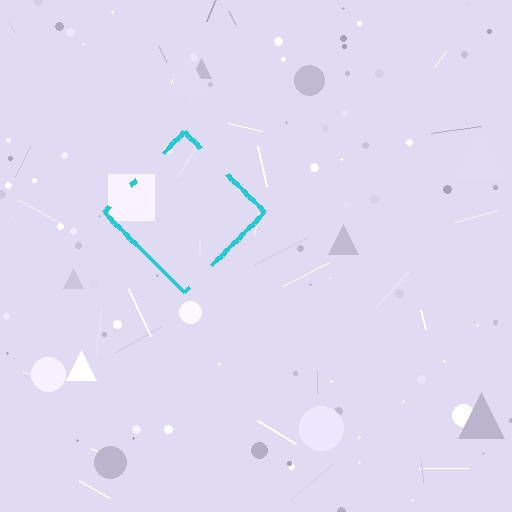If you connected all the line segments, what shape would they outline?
They would outline a diamond.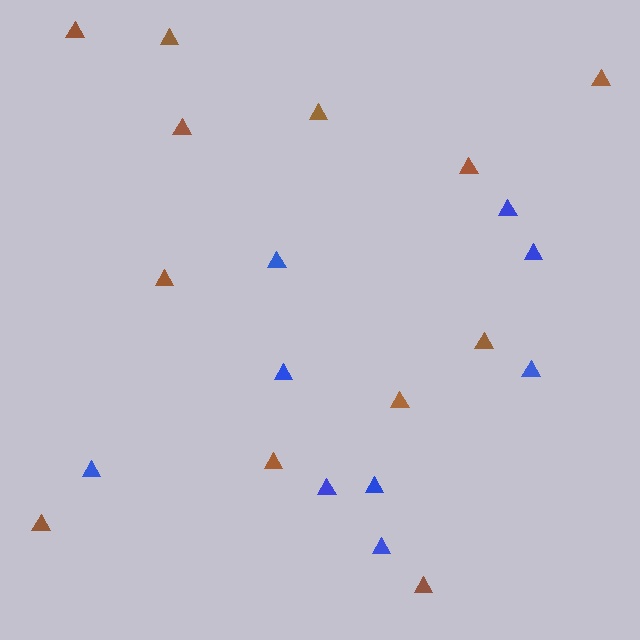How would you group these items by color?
There are 2 groups: one group of blue triangles (9) and one group of brown triangles (12).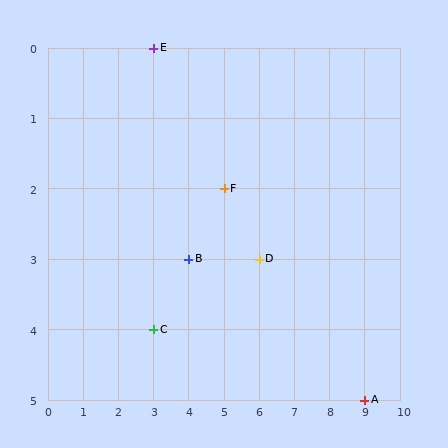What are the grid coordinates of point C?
Point C is at grid coordinates (3, 4).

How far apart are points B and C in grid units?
Points B and C are 1 column and 1 row apart (about 1.4 grid units diagonally).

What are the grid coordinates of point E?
Point E is at grid coordinates (3, 0).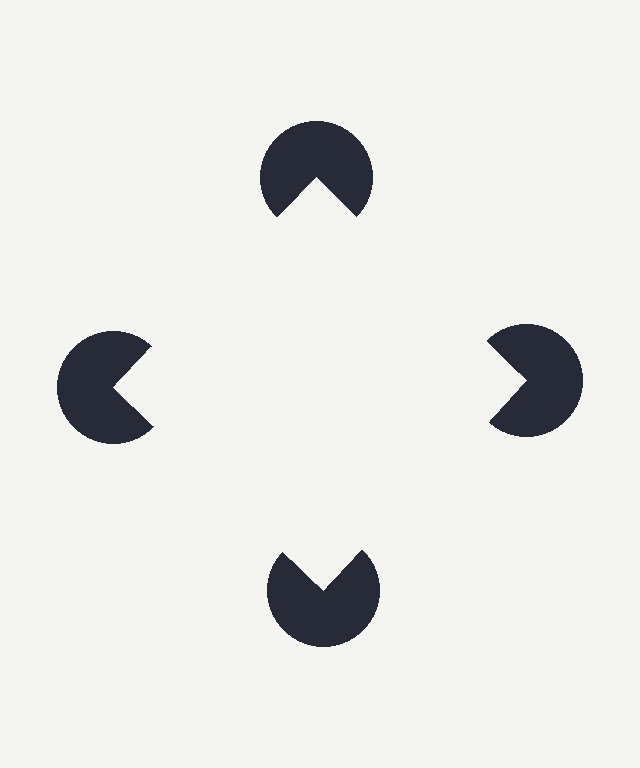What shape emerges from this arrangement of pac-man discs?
An illusory square — its edges are inferred from the aligned wedge cuts in the pac-man discs, not physically drawn.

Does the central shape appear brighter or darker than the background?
It typically appears slightly brighter than the background, even though no actual brightness change is drawn.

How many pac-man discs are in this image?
There are 4 — one at each vertex of the illusory square.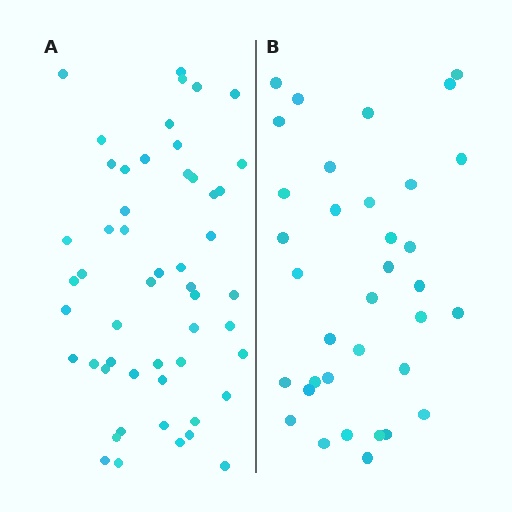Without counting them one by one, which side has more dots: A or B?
Region A (the left region) has more dots.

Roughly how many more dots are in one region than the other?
Region A has approximately 15 more dots than region B.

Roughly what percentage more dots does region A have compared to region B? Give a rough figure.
About 50% more.